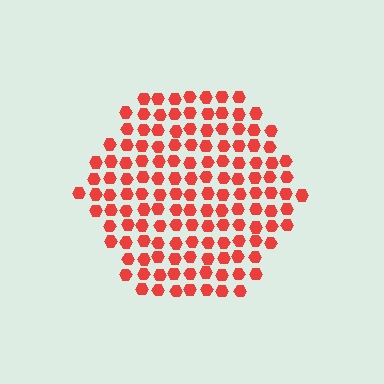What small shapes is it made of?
It is made of small hexagons.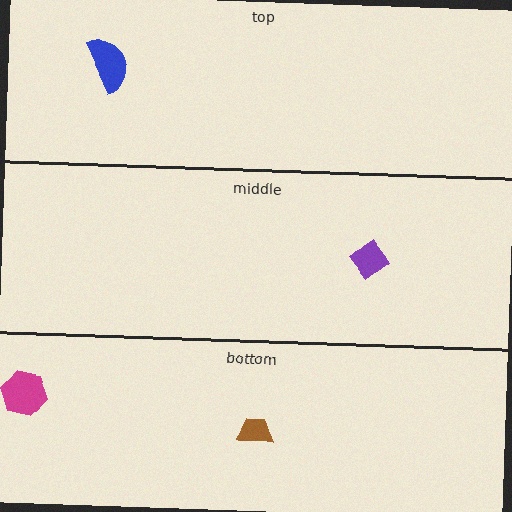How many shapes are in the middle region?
1.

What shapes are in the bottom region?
The brown trapezoid, the magenta hexagon.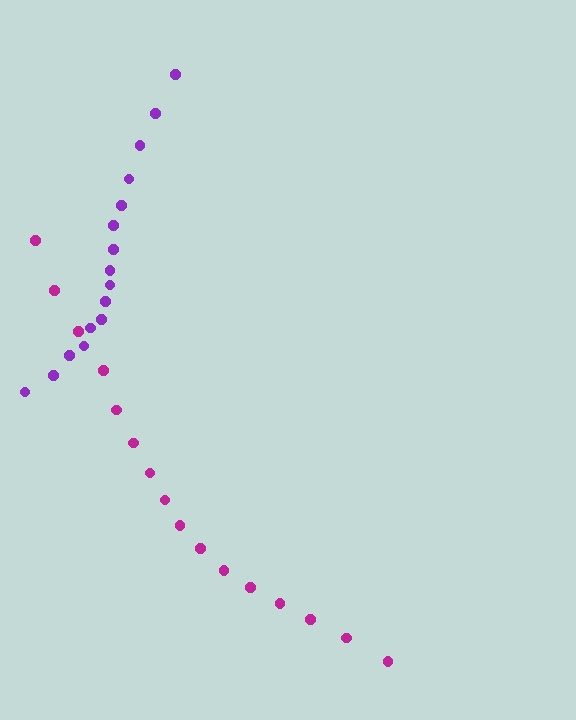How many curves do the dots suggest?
There are 2 distinct paths.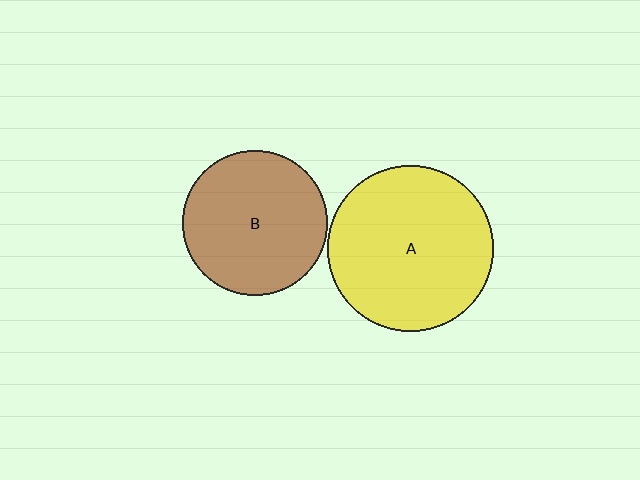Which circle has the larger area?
Circle A (yellow).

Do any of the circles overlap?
No, none of the circles overlap.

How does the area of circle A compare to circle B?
Approximately 1.3 times.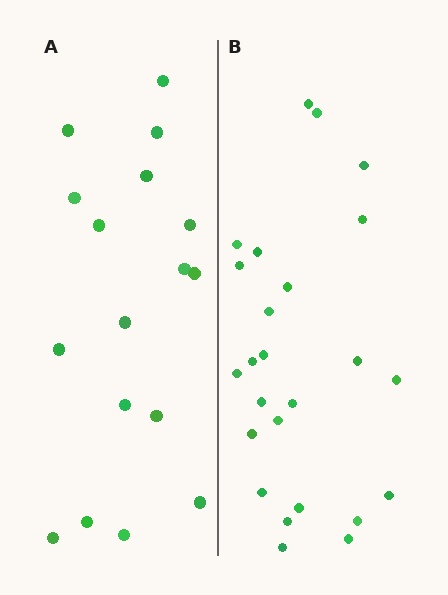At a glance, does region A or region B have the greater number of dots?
Region B (the right region) has more dots.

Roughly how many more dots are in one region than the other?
Region B has roughly 8 or so more dots than region A.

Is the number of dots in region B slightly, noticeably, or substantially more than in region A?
Region B has substantially more. The ratio is roughly 1.5 to 1.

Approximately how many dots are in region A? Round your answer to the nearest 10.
About 20 dots. (The exact count is 17, which rounds to 20.)